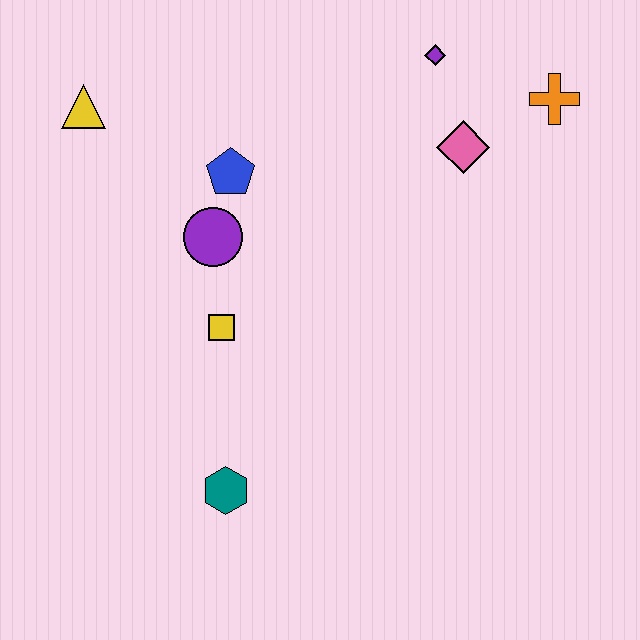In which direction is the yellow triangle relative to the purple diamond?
The yellow triangle is to the left of the purple diamond.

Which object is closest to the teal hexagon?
The yellow square is closest to the teal hexagon.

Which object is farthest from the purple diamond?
The teal hexagon is farthest from the purple diamond.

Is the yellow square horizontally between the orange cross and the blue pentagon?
No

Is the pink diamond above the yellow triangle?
No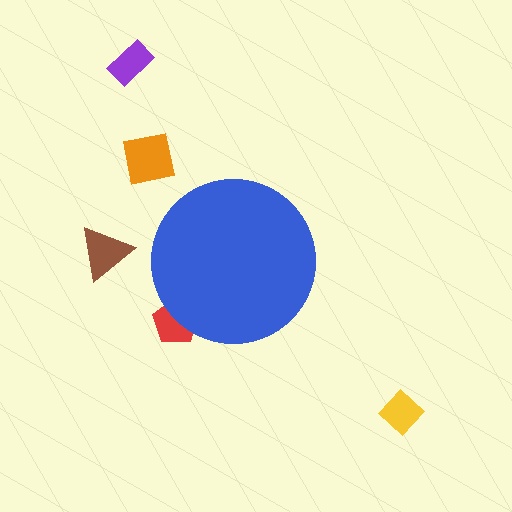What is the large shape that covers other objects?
A blue circle.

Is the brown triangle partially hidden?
No, the brown triangle is fully visible.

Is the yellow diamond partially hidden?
No, the yellow diamond is fully visible.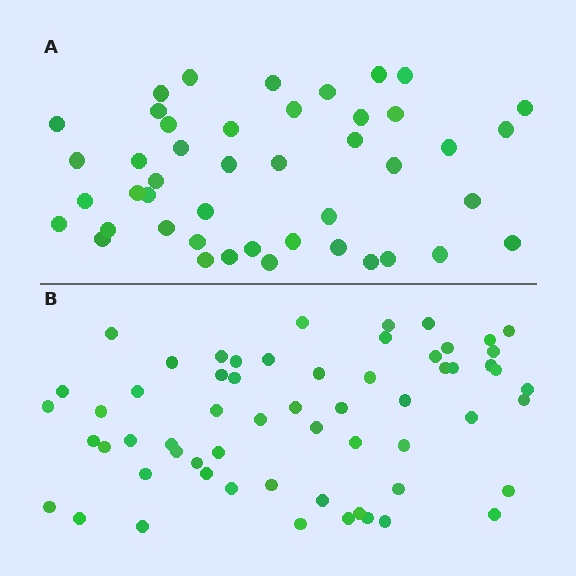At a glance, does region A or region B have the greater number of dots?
Region B (the bottom region) has more dots.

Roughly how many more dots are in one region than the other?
Region B has approximately 15 more dots than region A.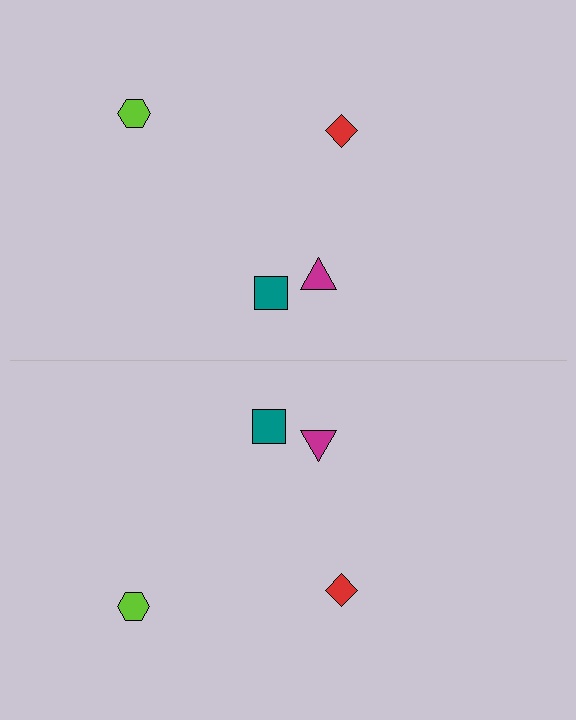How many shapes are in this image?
There are 8 shapes in this image.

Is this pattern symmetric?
Yes, this pattern has bilateral (reflection) symmetry.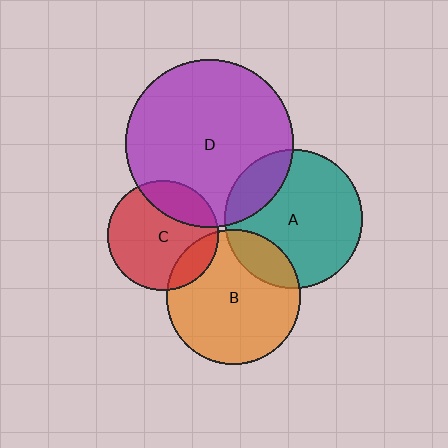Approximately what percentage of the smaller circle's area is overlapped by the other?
Approximately 20%.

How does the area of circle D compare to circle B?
Approximately 1.5 times.